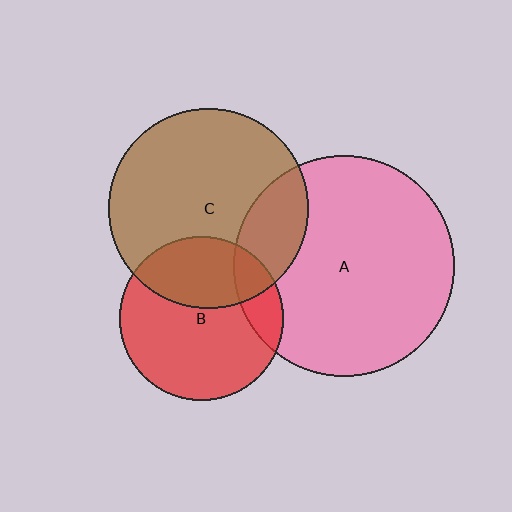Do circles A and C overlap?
Yes.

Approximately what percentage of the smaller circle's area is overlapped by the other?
Approximately 20%.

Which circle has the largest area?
Circle A (pink).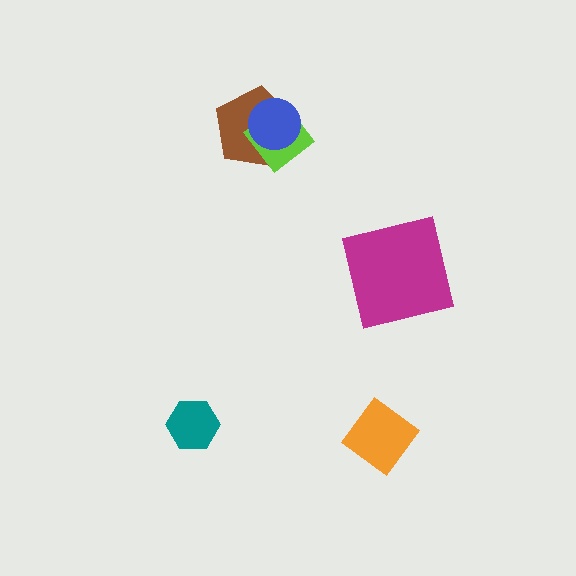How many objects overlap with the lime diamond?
2 objects overlap with the lime diamond.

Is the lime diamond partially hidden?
Yes, it is partially covered by another shape.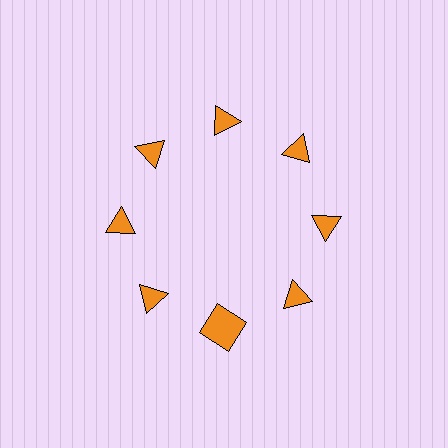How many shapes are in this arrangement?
There are 8 shapes arranged in a ring pattern.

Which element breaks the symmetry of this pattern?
The orange square at roughly the 6 o'clock position breaks the symmetry. All other shapes are orange triangles.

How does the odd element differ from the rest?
It has a different shape: square instead of triangle.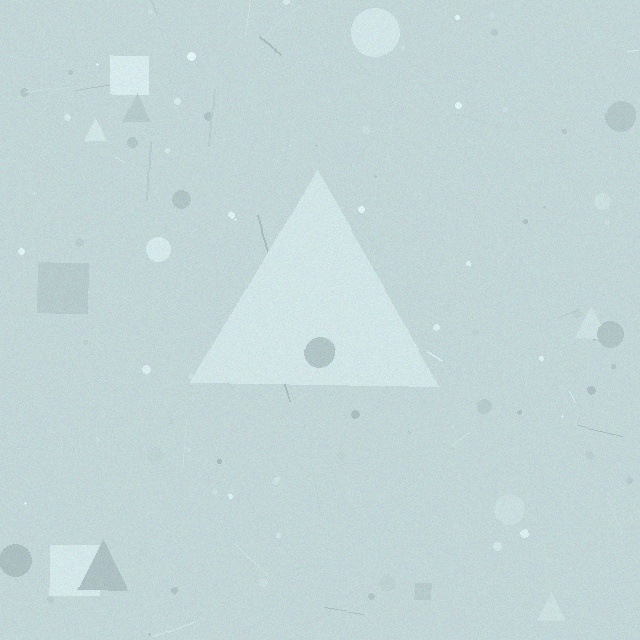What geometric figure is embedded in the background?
A triangle is embedded in the background.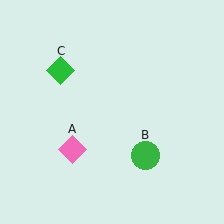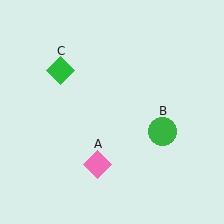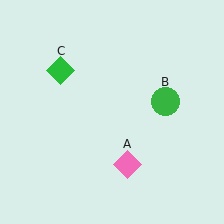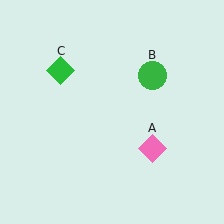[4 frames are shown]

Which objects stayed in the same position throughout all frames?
Green diamond (object C) remained stationary.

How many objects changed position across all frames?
2 objects changed position: pink diamond (object A), green circle (object B).